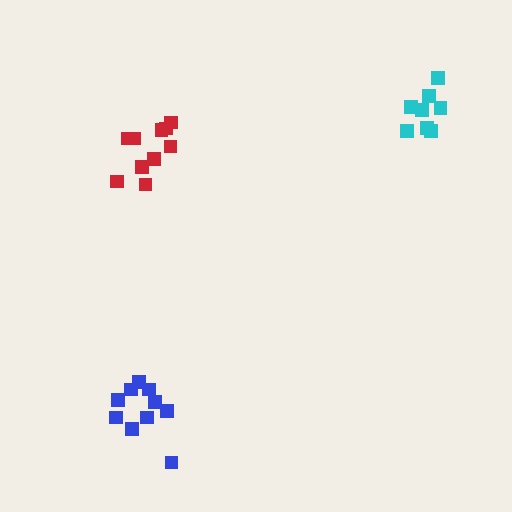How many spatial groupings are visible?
There are 3 spatial groupings.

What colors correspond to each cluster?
The clusters are colored: red, cyan, blue.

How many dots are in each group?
Group 1: 10 dots, Group 2: 8 dots, Group 3: 10 dots (28 total).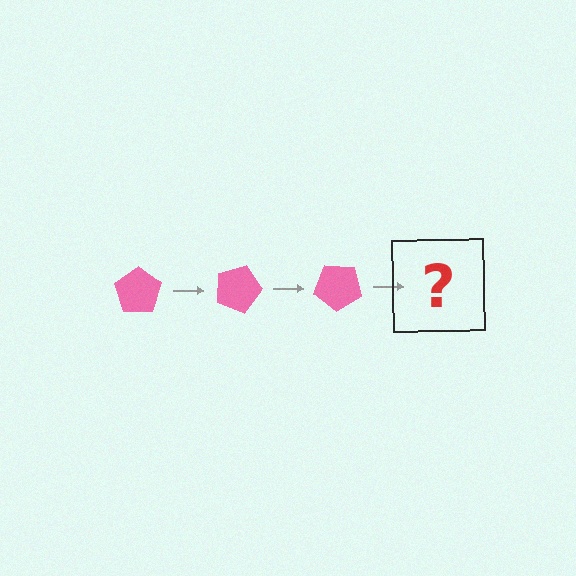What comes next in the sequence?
The next element should be a pink pentagon rotated 60 degrees.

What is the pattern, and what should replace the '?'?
The pattern is that the pentagon rotates 20 degrees each step. The '?' should be a pink pentagon rotated 60 degrees.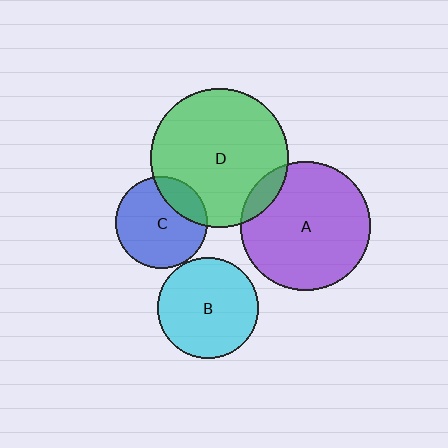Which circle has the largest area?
Circle D (green).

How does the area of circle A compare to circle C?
Approximately 2.0 times.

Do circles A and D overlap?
Yes.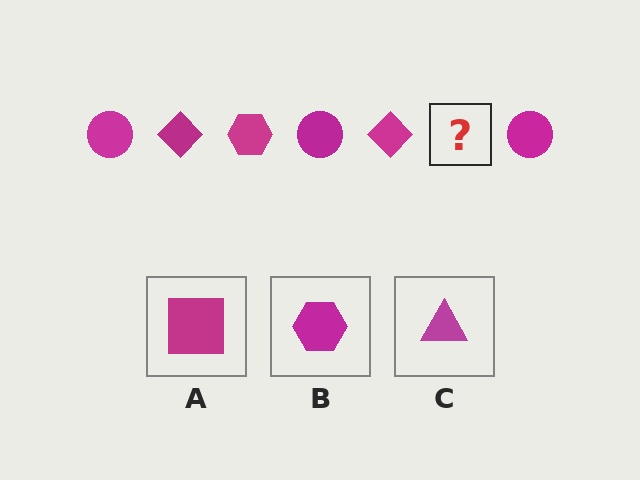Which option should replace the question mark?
Option B.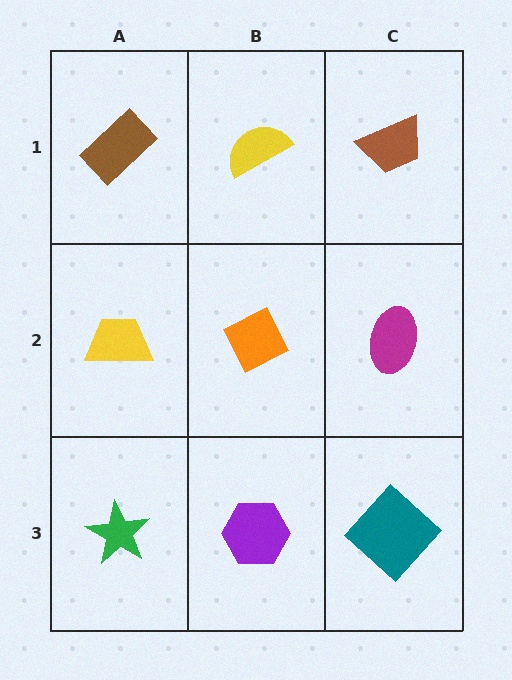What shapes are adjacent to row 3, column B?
An orange diamond (row 2, column B), a green star (row 3, column A), a teal diamond (row 3, column C).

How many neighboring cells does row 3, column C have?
2.